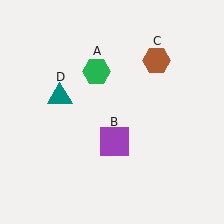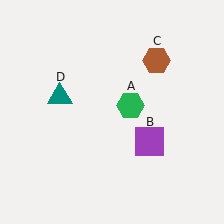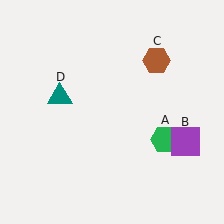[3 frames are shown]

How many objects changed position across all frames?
2 objects changed position: green hexagon (object A), purple square (object B).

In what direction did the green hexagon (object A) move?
The green hexagon (object A) moved down and to the right.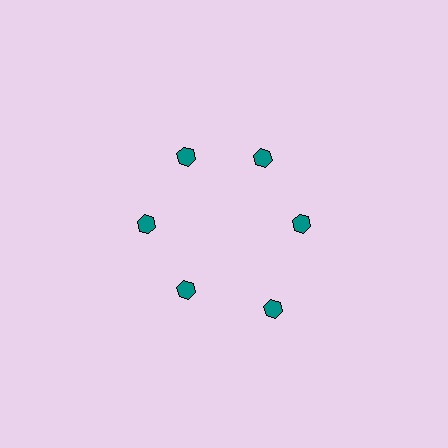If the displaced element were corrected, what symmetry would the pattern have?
It would have 6-fold rotational symmetry — the pattern would map onto itself every 60 degrees.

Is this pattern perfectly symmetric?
No. The 6 teal hexagons are arranged in a ring, but one element near the 5 o'clock position is pushed outward from the center, breaking the 6-fold rotational symmetry.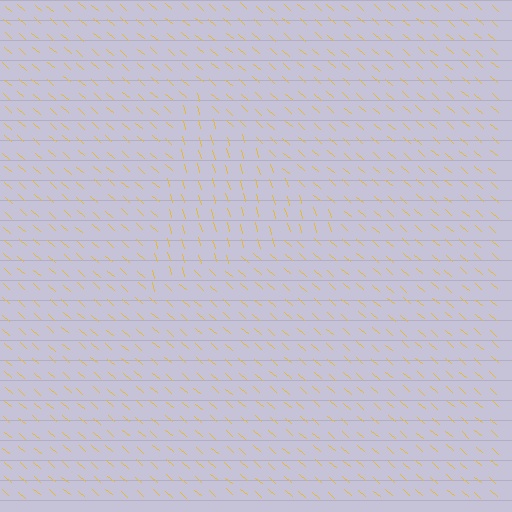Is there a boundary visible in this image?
Yes, there is a texture boundary formed by a change in line orientation.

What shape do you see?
I see a triangle.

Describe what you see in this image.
The image is filled with small yellow line segments. A triangle region in the image has lines oriented differently from the surrounding lines, creating a visible texture boundary.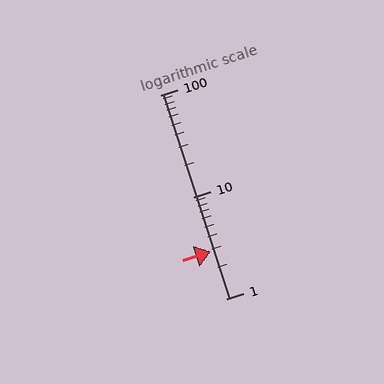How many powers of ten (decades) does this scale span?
The scale spans 2 decades, from 1 to 100.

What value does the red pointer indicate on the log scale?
The pointer indicates approximately 2.9.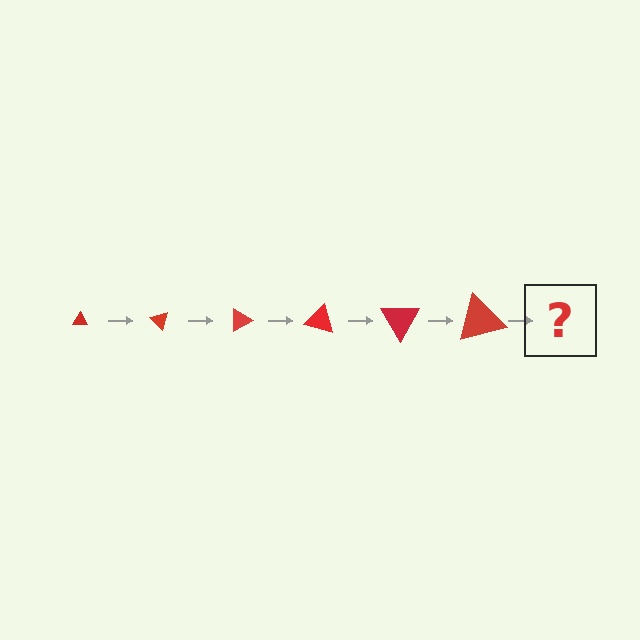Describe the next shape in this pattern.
It should be a triangle, larger than the previous one and rotated 270 degrees from the start.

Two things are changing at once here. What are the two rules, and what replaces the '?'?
The two rules are that the triangle grows larger each step and it rotates 45 degrees each step. The '?' should be a triangle, larger than the previous one and rotated 270 degrees from the start.